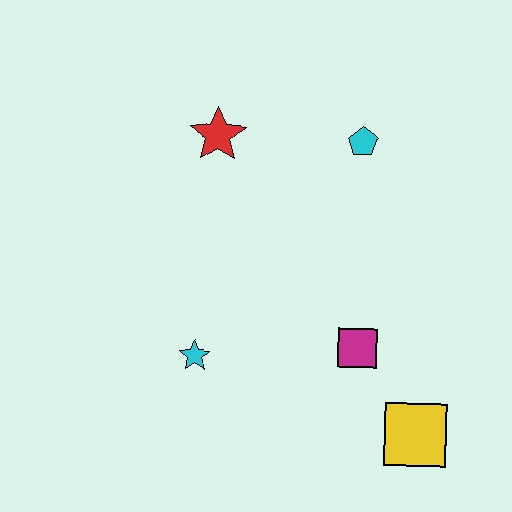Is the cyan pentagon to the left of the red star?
No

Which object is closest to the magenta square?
The yellow square is closest to the magenta square.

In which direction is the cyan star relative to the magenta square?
The cyan star is to the left of the magenta square.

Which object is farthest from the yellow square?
The red star is farthest from the yellow square.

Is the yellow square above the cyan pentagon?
No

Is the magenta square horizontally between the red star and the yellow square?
Yes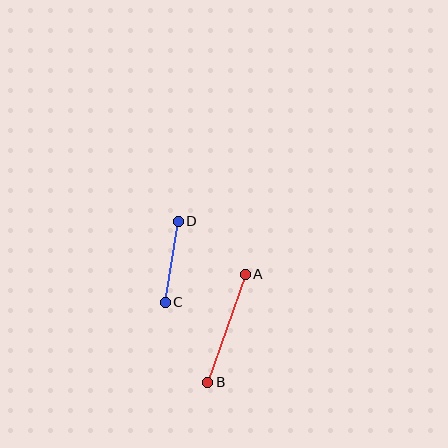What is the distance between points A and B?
The distance is approximately 114 pixels.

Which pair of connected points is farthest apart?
Points A and B are farthest apart.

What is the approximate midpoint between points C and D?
The midpoint is at approximately (172, 262) pixels.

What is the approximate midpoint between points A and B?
The midpoint is at approximately (226, 328) pixels.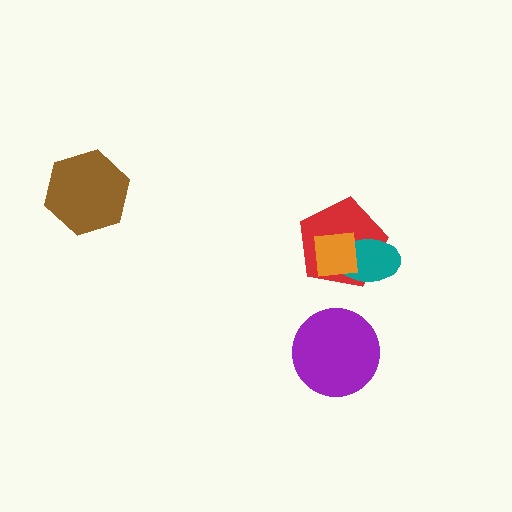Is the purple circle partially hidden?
No, no other shape covers it.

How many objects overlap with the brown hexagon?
0 objects overlap with the brown hexagon.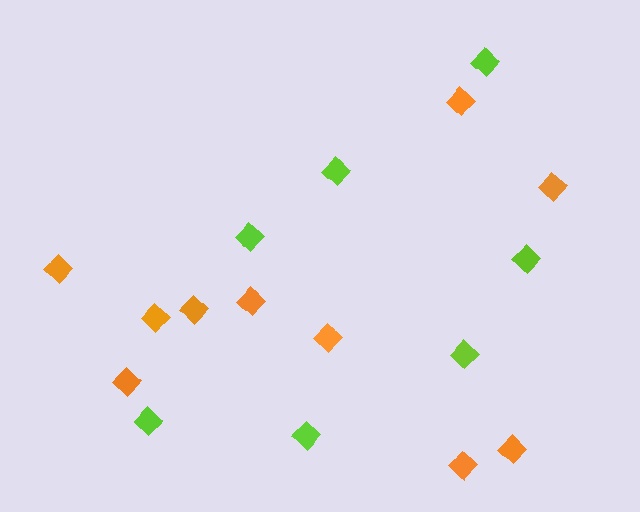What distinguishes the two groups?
There are 2 groups: one group of lime diamonds (7) and one group of orange diamonds (10).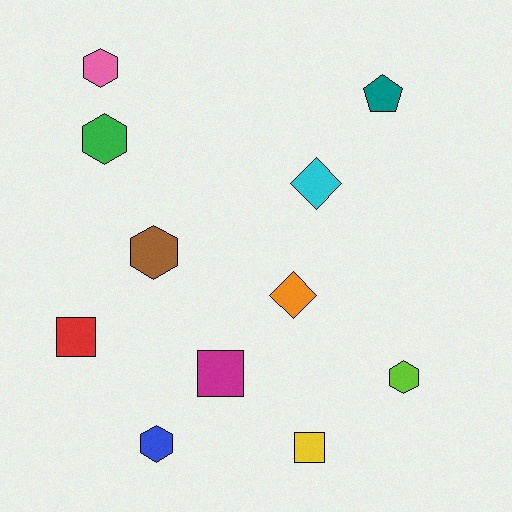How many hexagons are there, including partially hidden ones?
There are 5 hexagons.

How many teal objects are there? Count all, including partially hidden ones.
There is 1 teal object.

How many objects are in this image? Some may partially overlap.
There are 11 objects.